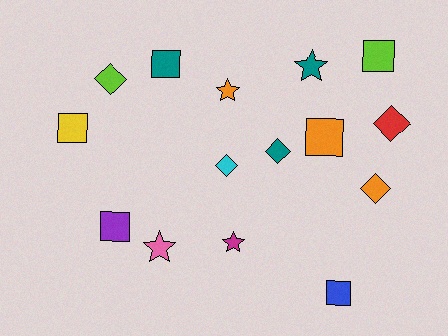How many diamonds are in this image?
There are 5 diamonds.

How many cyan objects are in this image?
There is 1 cyan object.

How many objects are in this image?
There are 15 objects.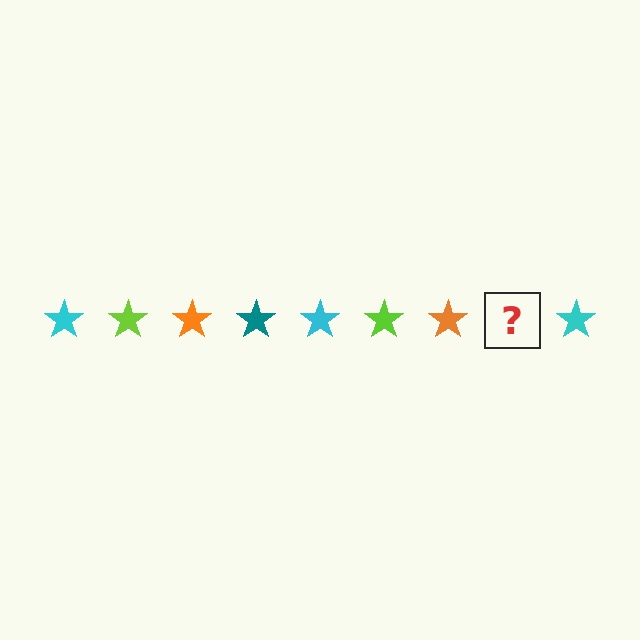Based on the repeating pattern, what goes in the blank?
The blank should be a teal star.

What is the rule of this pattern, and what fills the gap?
The rule is that the pattern cycles through cyan, lime, orange, teal stars. The gap should be filled with a teal star.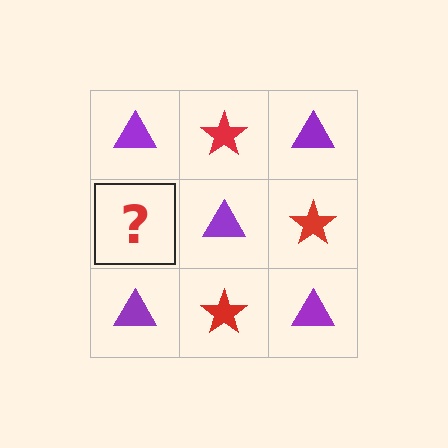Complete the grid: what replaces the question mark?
The question mark should be replaced with a red star.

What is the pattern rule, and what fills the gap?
The rule is that it alternates purple triangle and red star in a checkerboard pattern. The gap should be filled with a red star.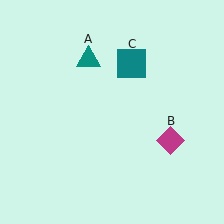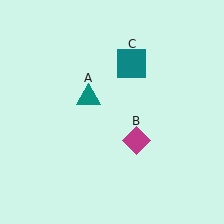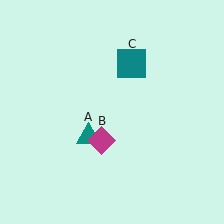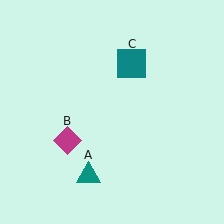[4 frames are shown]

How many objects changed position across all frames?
2 objects changed position: teal triangle (object A), magenta diamond (object B).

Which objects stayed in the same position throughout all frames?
Teal square (object C) remained stationary.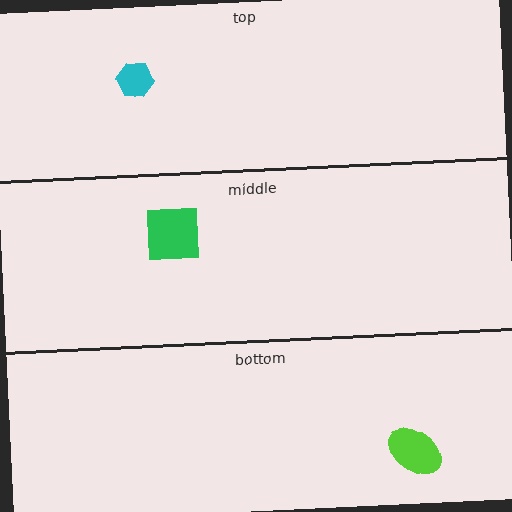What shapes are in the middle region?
The green square.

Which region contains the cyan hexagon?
The top region.